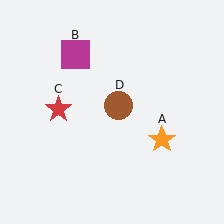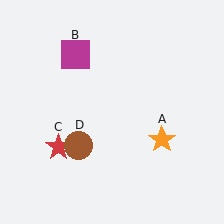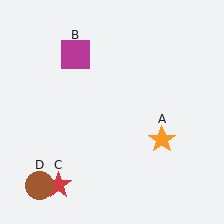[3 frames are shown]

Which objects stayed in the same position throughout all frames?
Orange star (object A) and magenta square (object B) remained stationary.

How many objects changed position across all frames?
2 objects changed position: red star (object C), brown circle (object D).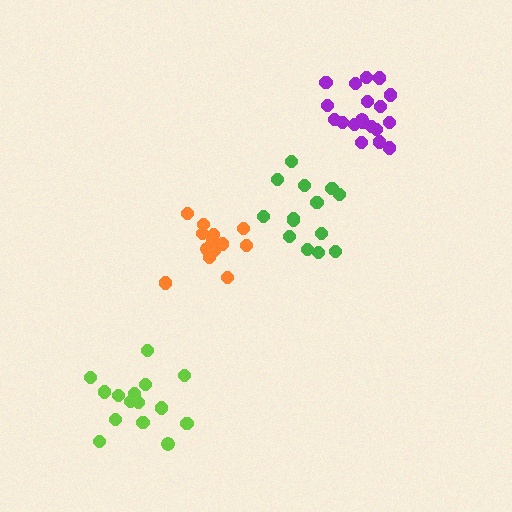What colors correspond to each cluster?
The clusters are colored: orange, green, lime, purple.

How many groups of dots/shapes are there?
There are 4 groups.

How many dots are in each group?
Group 1: 15 dots, Group 2: 14 dots, Group 3: 15 dots, Group 4: 19 dots (63 total).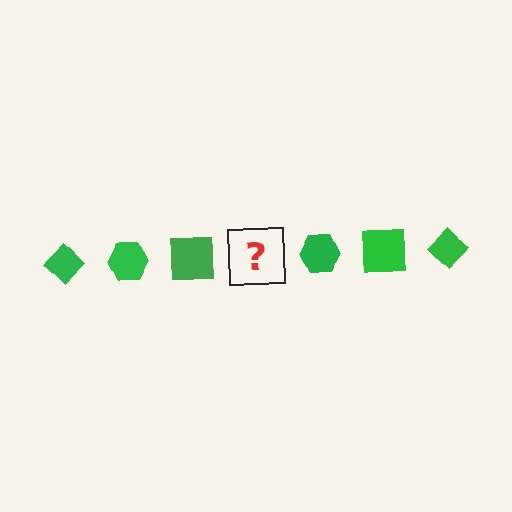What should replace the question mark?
The question mark should be replaced with a green diamond.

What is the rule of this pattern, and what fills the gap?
The rule is that the pattern cycles through diamond, hexagon, square shapes in green. The gap should be filled with a green diamond.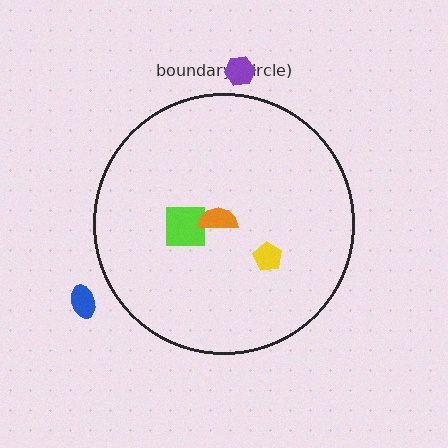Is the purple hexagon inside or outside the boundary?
Outside.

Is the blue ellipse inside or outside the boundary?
Outside.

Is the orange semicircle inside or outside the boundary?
Inside.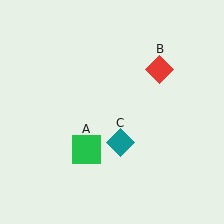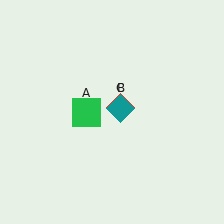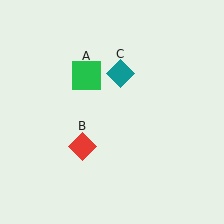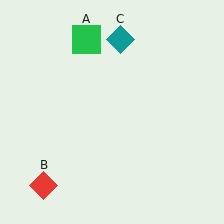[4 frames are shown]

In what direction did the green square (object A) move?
The green square (object A) moved up.